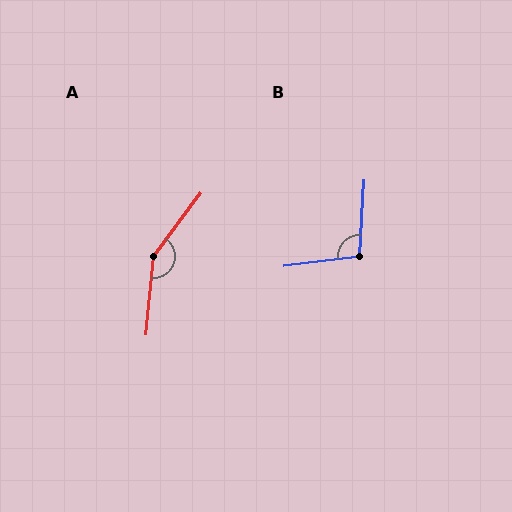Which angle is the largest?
A, at approximately 149 degrees.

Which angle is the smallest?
B, at approximately 100 degrees.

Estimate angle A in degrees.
Approximately 149 degrees.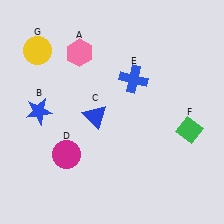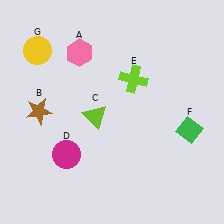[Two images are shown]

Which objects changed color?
B changed from blue to brown. C changed from blue to lime. E changed from blue to lime.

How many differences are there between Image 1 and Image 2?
There are 3 differences between the two images.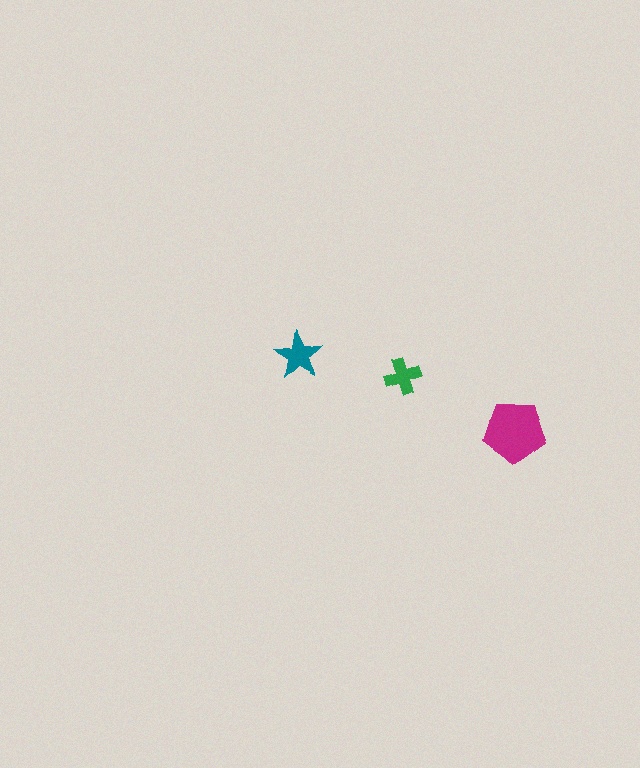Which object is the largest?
The magenta pentagon.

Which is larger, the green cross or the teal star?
The teal star.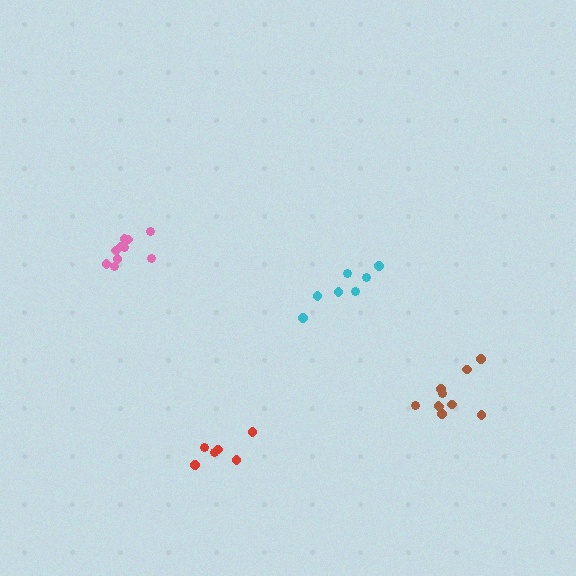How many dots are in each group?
Group 1: 7 dots, Group 2: 10 dots, Group 3: 6 dots, Group 4: 10 dots (33 total).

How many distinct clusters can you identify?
There are 4 distinct clusters.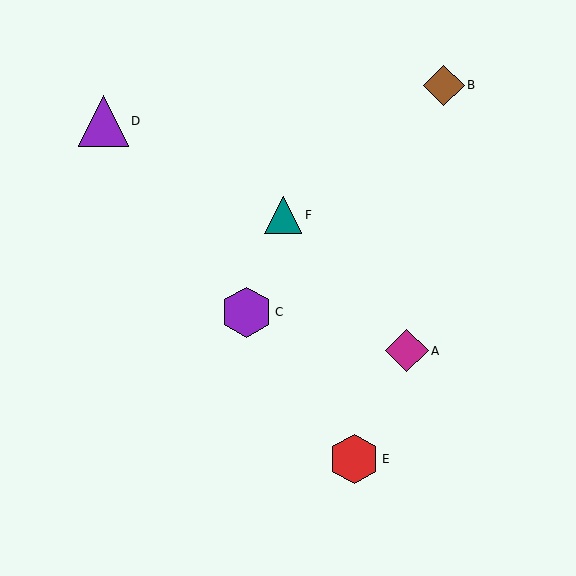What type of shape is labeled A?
Shape A is a magenta diamond.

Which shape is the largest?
The purple triangle (labeled D) is the largest.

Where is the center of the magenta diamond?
The center of the magenta diamond is at (407, 351).